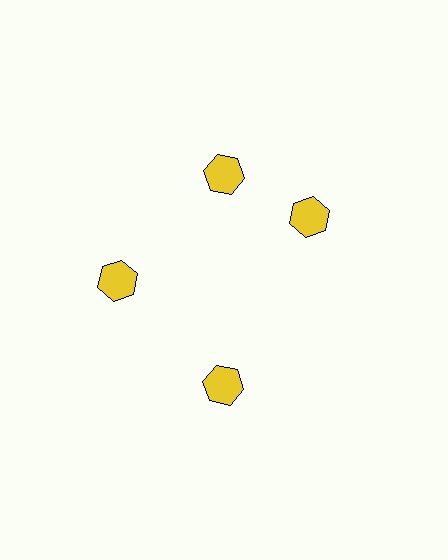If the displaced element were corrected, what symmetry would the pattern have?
It would have 4-fold rotational symmetry — the pattern would map onto itself every 90 degrees.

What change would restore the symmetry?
The symmetry would be restored by rotating it back into even spacing with its neighbors so that all 4 hexagons sit at equal angles and equal distance from the center.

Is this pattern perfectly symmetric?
No. The 4 yellow hexagons are arranged in a ring, but one element near the 3 o'clock position is rotated out of alignment along the ring, breaking the 4-fold rotational symmetry.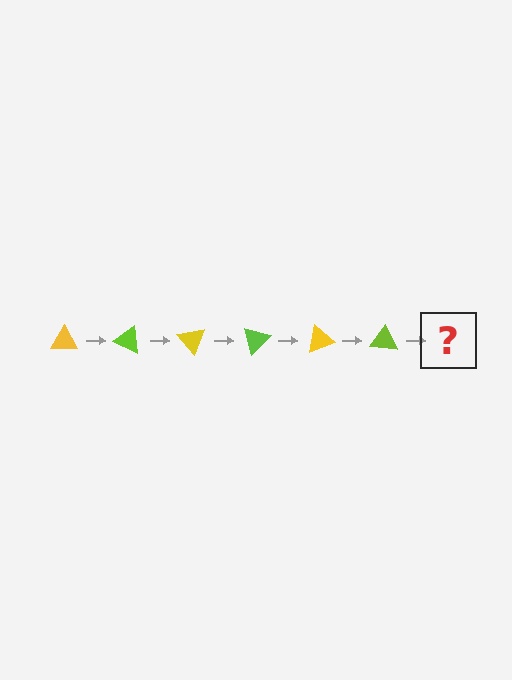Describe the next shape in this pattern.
It should be a yellow triangle, rotated 150 degrees from the start.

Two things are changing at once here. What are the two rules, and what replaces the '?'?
The two rules are that it rotates 25 degrees each step and the color cycles through yellow and lime. The '?' should be a yellow triangle, rotated 150 degrees from the start.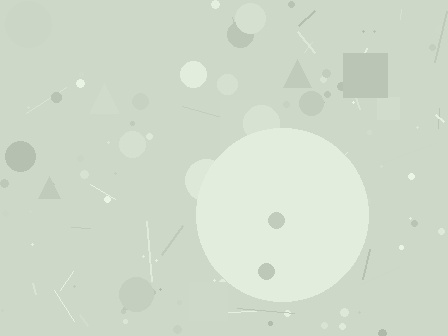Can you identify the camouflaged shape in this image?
The camouflaged shape is a circle.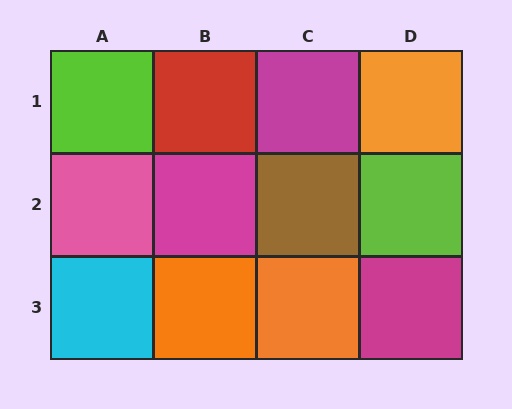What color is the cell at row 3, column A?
Cyan.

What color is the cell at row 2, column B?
Magenta.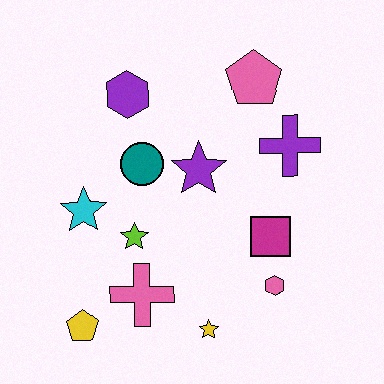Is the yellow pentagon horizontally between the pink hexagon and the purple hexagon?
No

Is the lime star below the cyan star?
Yes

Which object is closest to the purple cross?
The pink pentagon is closest to the purple cross.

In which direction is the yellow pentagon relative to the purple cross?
The yellow pentagon is to the left of the purple cross.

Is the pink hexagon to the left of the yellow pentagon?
No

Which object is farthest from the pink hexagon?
The purple hexagon is farthest from the pink hexagon.